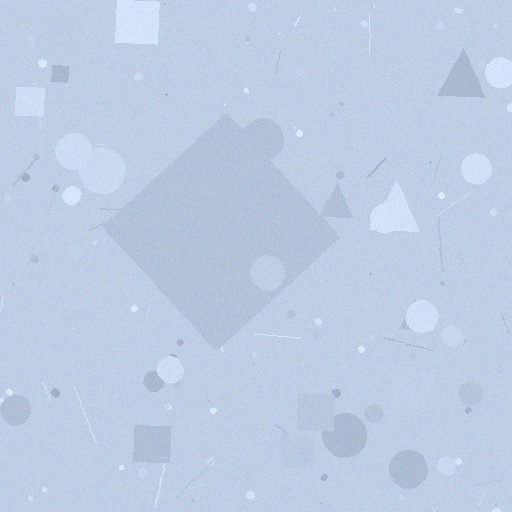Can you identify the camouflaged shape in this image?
The camouflaged shape is a diamond.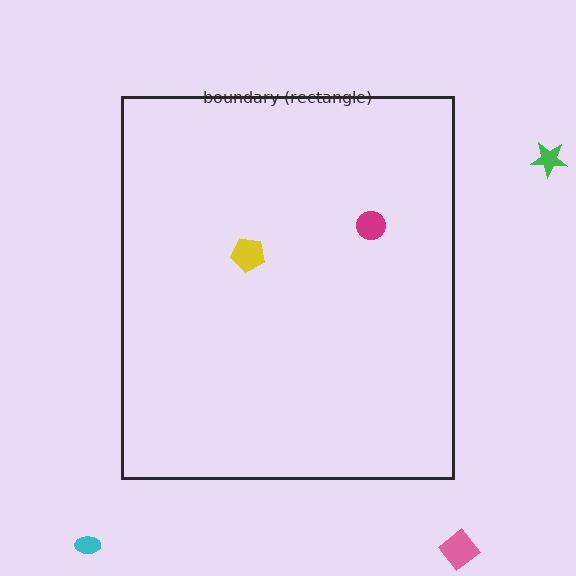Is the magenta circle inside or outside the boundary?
Inside.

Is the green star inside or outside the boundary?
Outside.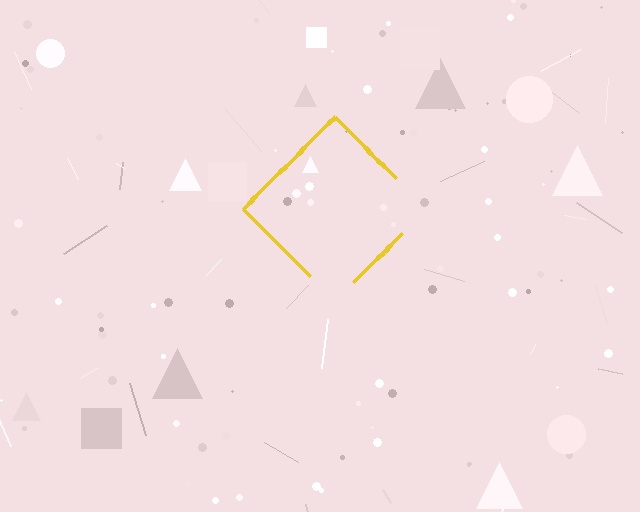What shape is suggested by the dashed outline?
The dashed outline suggests a diamond.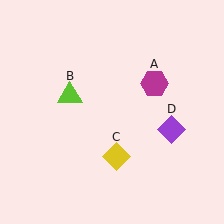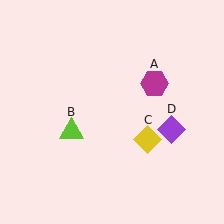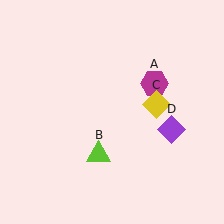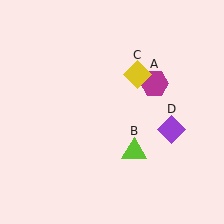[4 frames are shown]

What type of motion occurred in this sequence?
The lime triangle (object B), yellow diamond (object C) rotated counterclockwise around the center of the scene.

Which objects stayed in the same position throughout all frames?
Magenta hexagon (object A) and purple diamond (object D) remained stationary.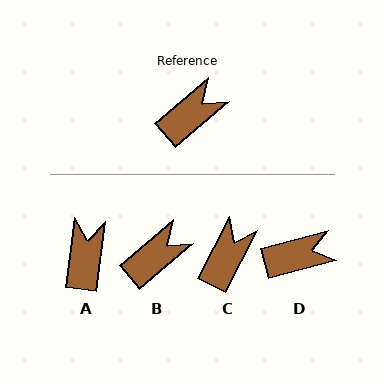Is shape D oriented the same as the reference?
No, it is off by about 25 degrees.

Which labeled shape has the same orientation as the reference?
B.